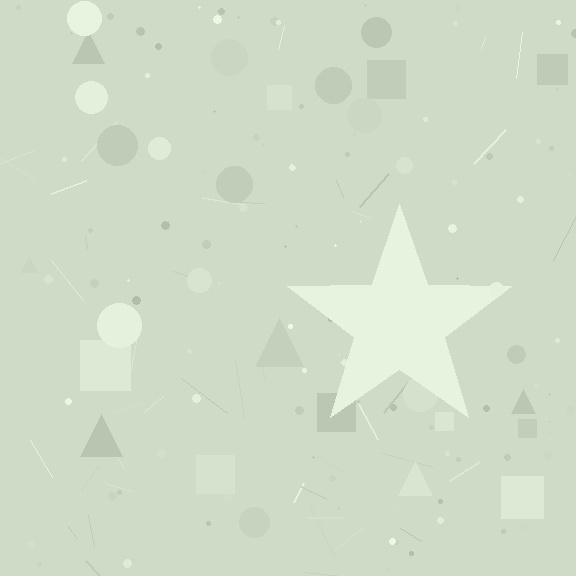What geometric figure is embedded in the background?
A star is embedded in the background.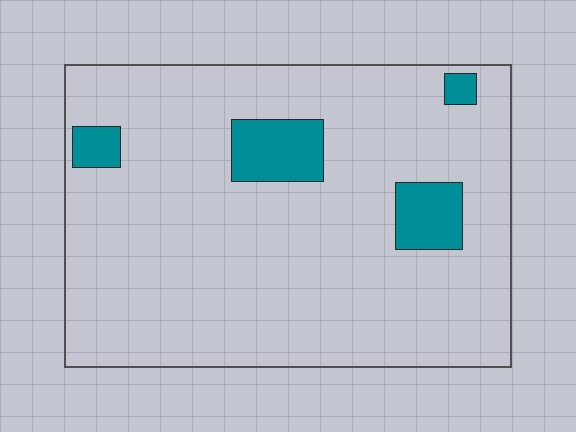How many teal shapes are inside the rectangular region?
4.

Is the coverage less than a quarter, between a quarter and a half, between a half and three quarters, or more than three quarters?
Less than a quarter.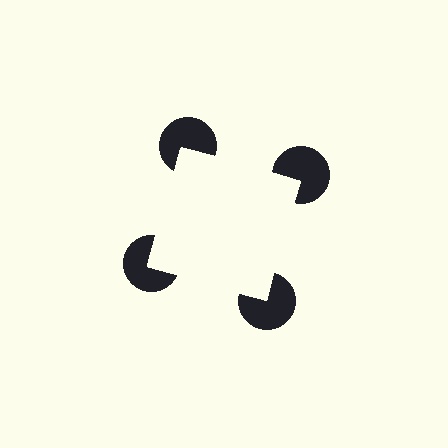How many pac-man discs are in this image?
There are 4 — one at each vertex of the illusory square.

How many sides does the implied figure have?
4 sides.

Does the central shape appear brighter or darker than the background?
It typically appears slightly brighter than the background, even though no actual brightness change is drawn.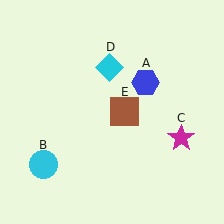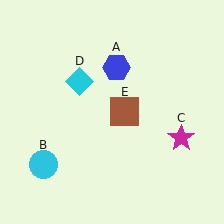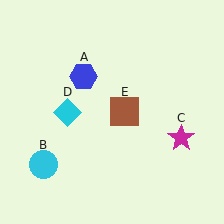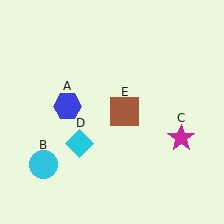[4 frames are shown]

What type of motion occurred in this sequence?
The blue hexagon (object A), cyan diamond (object D) rotated counterclockwise around the center of the scene.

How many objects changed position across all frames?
2 objects changed position: blue hexagon (object A), cyan diamond (object D).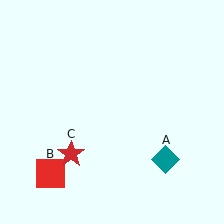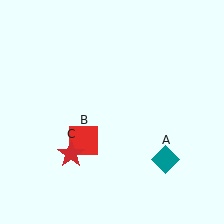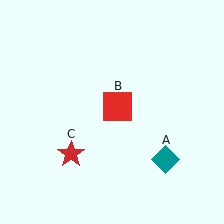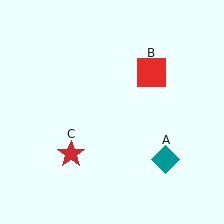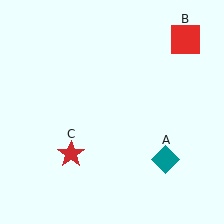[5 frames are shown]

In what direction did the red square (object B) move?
The red square (object B) moved up and to the right.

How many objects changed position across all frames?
1 object changed position: red square (object B).